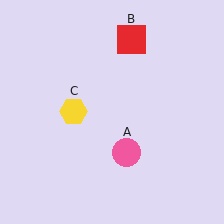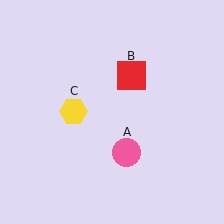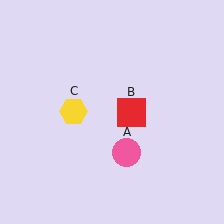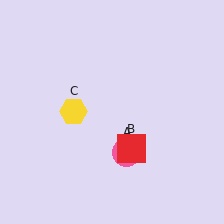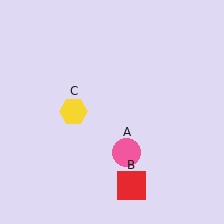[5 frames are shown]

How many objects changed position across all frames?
1 object changed position: red square (object B).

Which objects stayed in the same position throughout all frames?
Pink circle (object A) and yellow hexagon (object C) remained stationary.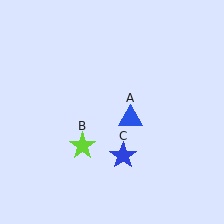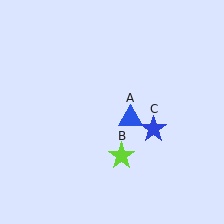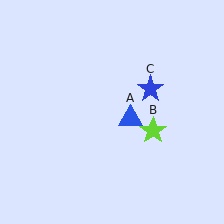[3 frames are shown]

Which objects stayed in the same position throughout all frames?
Blue triangle (object A) remained stationary.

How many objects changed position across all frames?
2 objects changed position: lime star (object B), blue star (object C).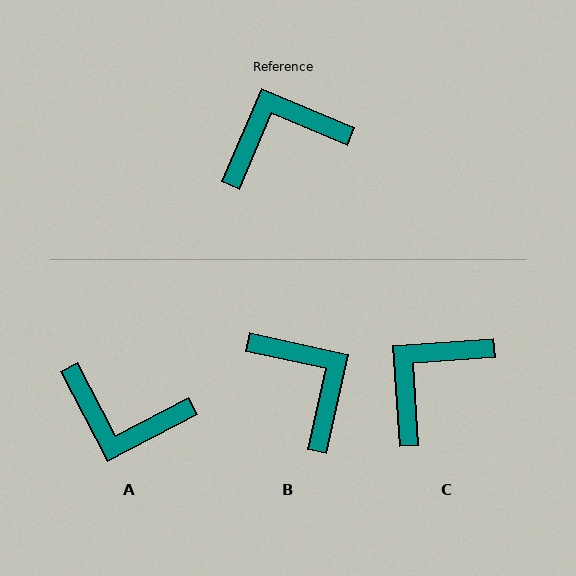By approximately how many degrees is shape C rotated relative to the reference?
Approximately 27 degrees counter-clockwise.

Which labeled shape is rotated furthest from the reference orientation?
A, about 141 degrees away.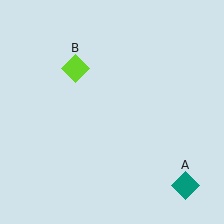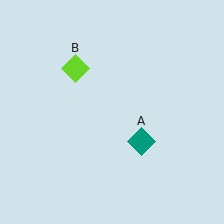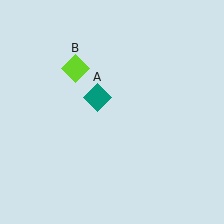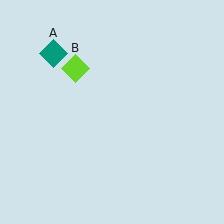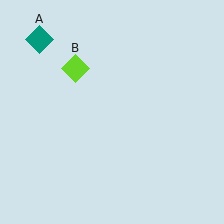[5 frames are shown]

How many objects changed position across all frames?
1 object changed position: teal diamond (object A).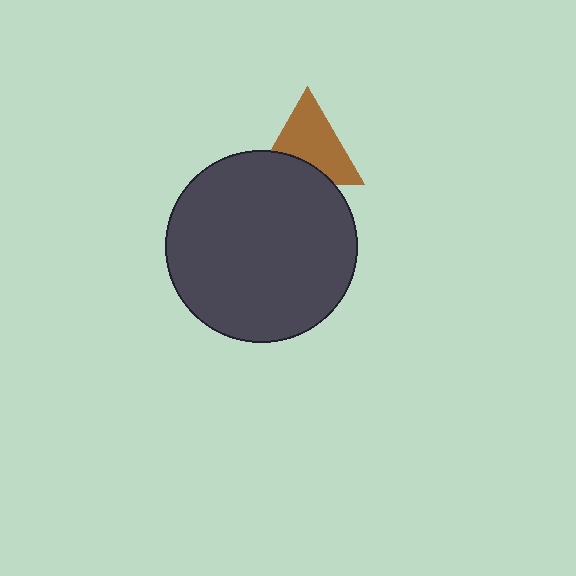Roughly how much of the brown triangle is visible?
Most of it is visible (roughly 67%).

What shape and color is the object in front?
The object in front is a dark gray circle.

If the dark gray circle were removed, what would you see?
You would see the complete brown triangle.